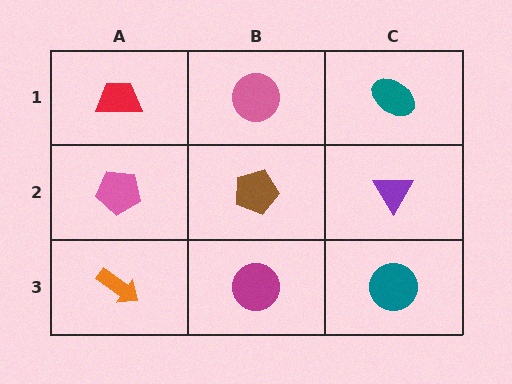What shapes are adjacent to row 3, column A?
A pink pentagon (row 2, column A), a magenta circle (row 3, column B).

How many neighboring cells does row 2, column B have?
4.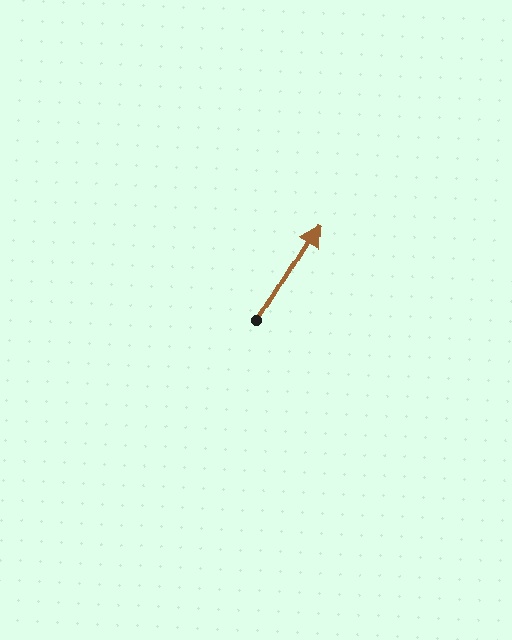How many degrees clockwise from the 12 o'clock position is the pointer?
Approximately 32 degrees.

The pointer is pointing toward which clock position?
Roughly 1 o'clock.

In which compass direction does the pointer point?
Northeast.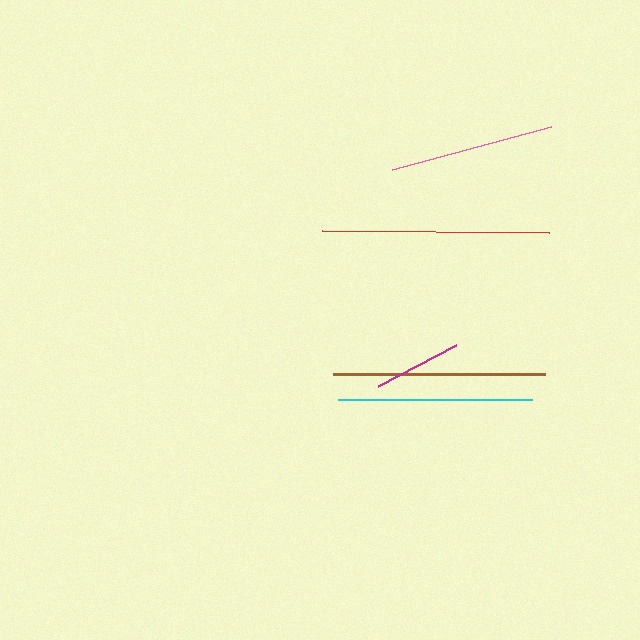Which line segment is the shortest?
The magenta line is the shortest at approximately 88 pixels.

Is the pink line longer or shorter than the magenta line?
The pink line is longer than the magenta line.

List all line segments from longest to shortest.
From longest to shortest: red, brown, cyan, pink, magenta.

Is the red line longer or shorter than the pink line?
The red line is longer than the pink line.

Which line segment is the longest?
The red line is the longest at approximately 227 pixels.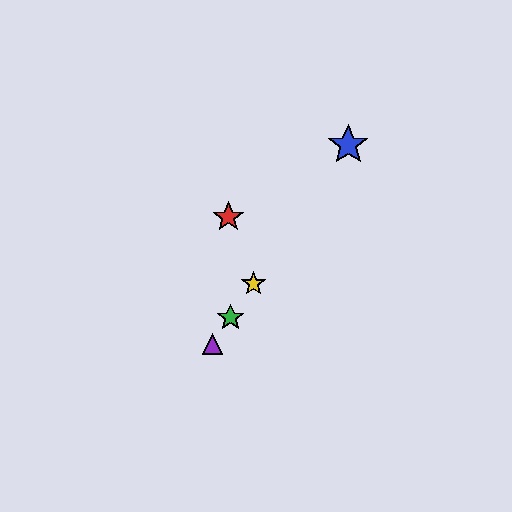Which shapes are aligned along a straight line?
The blue star, the green star, the yellow star, the purple triangle are aligned along a straight line.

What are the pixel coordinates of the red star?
The red star is at (228, 217).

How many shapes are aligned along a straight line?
4 shapes (the blue star, the green star, the yellow star, the purple triangle) are aligned along a straight line.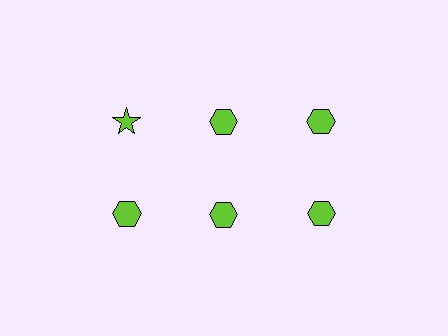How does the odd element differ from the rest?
It has a different shape: star instead of hexagon.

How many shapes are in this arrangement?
There are 6 shapes arranged in a grid pattern.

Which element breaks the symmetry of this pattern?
The lime star in the top row, leftmost column breaks the symmetry. All other shapes are lime hexagons.